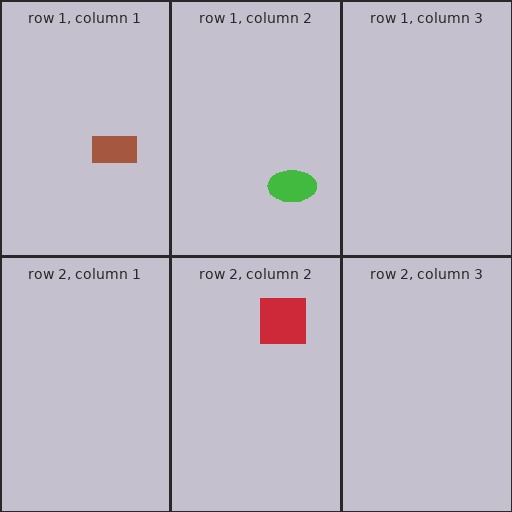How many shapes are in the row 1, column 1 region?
1.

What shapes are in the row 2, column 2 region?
The red square.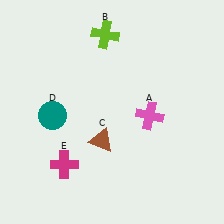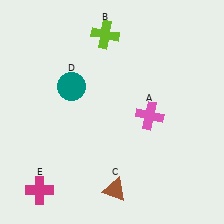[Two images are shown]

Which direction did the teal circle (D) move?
The teal circle (D) moved up.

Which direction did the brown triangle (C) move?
The brown triangle (C) moved down.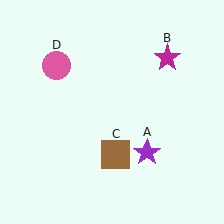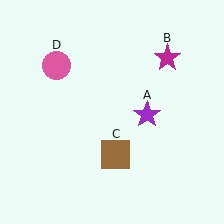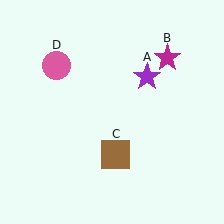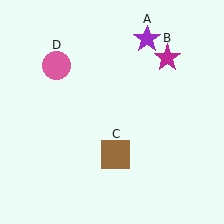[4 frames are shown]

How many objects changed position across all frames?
1 object changed position: purple star (object A).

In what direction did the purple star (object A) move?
The purple star (object A) moved up.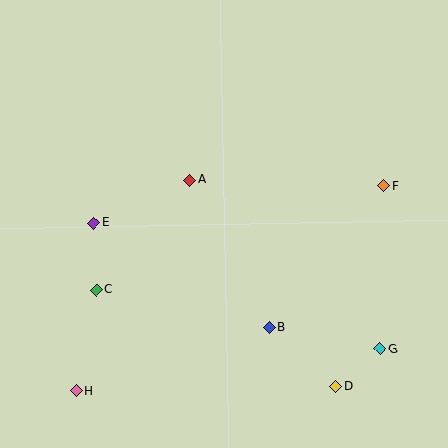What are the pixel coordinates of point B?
Point B is at (269, 327).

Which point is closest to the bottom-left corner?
Point H is closest to the bottom-left corner.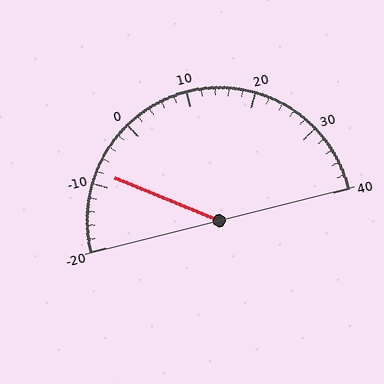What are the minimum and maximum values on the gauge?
The gauge ranges from -20 to 40.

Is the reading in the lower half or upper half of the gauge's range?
The reading is in the lower half of the range (-20 to 40).